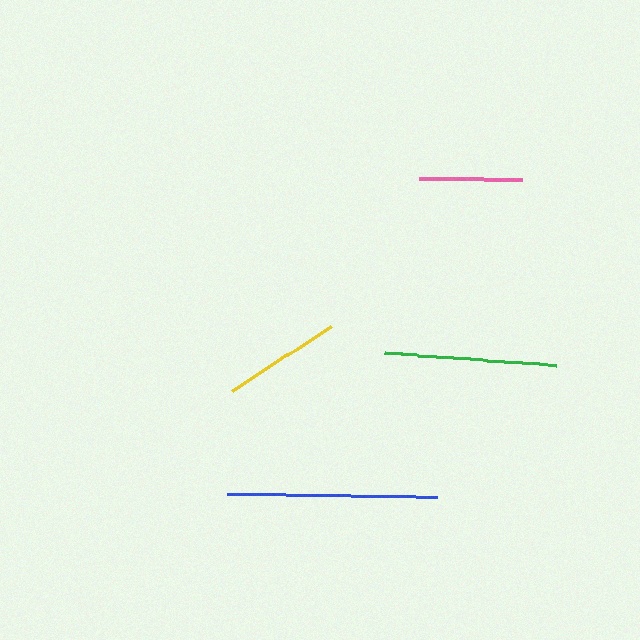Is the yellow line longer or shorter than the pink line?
The yellow line is longer than the pink line.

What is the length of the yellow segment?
The yellow segment is approximately 118 pixels long.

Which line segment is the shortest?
The pink line is the shortest at approximately 103 pixels.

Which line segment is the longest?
The blue line is the longest at approximately 210 pixels.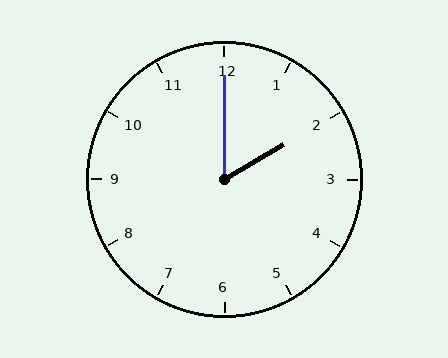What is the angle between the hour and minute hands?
Approximately 60 degrees.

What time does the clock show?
2:00.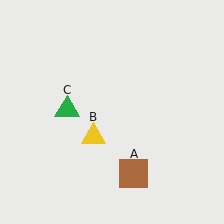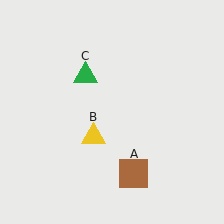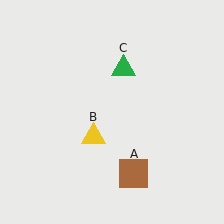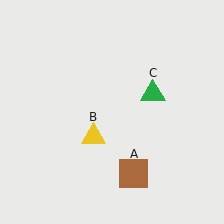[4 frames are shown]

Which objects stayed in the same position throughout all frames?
Brown square (object A) and yellow triangle (object B) remained stationary.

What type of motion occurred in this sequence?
The green triangle (object C) rotated clockwise around the center of the scene.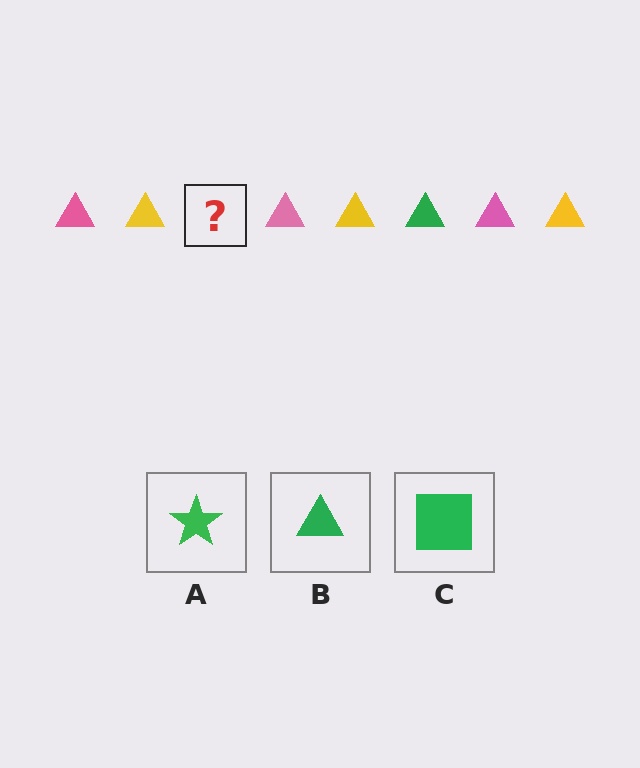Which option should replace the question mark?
Option B.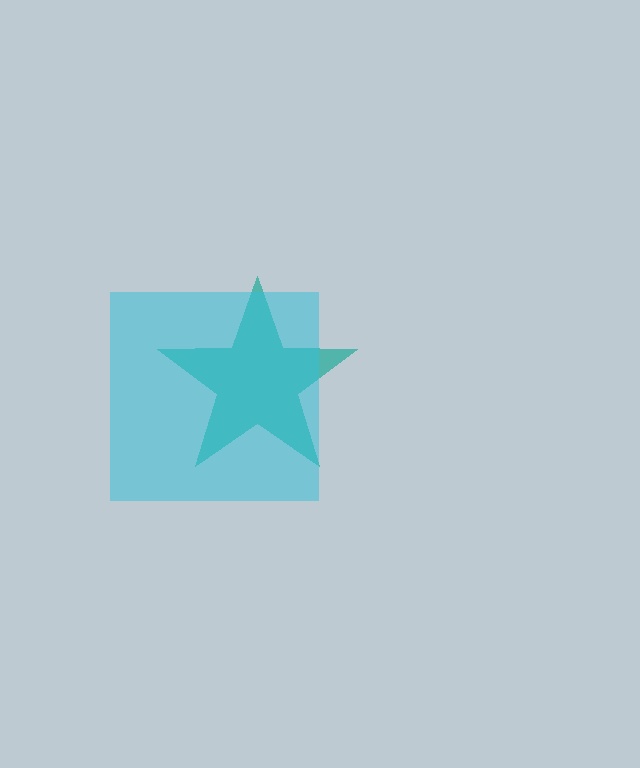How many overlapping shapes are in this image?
There are 2 overlapping shapes in the image.